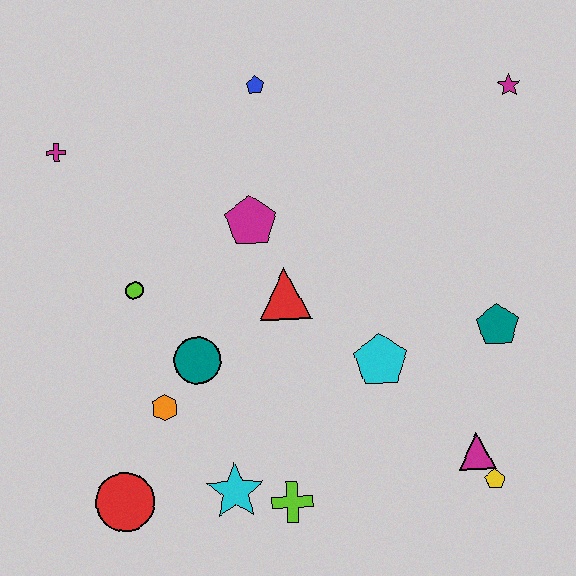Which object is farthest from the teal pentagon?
The magenta cross is farthest from the teal pentagon.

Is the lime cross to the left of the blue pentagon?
No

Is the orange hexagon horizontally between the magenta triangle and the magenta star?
No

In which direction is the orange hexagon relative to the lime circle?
The orange hexagon is below the lime circle.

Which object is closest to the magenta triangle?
The yellow pentagon is closest to the magenta triangle.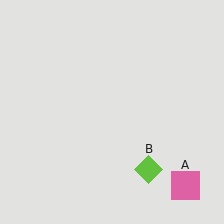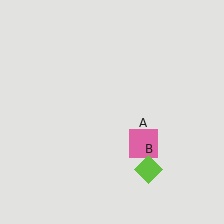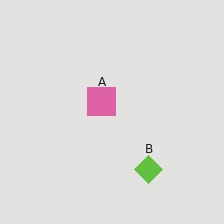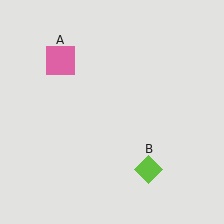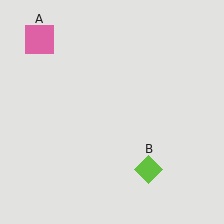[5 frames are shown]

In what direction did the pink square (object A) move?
The pink square (object A) moved up and to the left.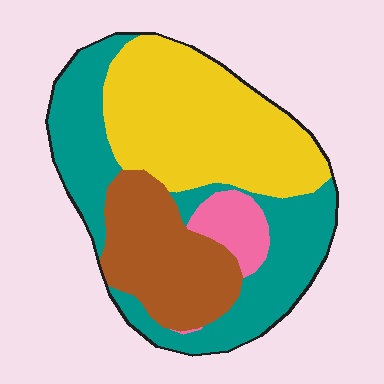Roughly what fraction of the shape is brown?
Brown covers 22% of the shape.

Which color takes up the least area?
Pink, at roughly 5%.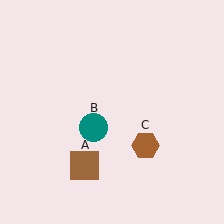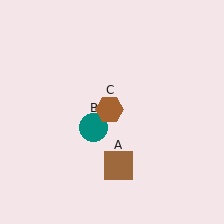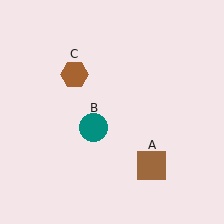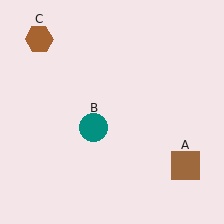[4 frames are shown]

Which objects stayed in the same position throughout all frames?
Teal circle (object B) remained stationary.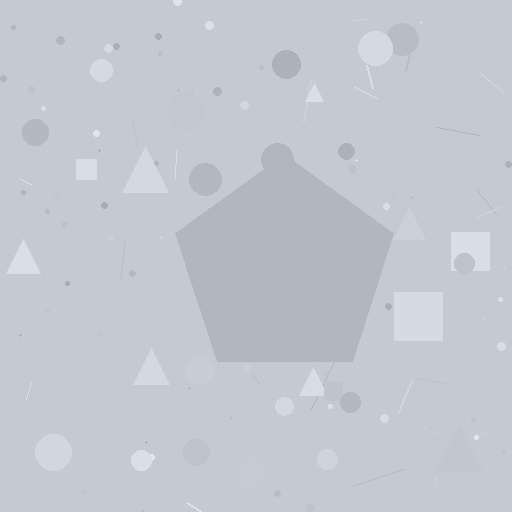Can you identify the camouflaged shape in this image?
The camouflaged shape is a pentagon.